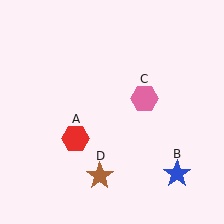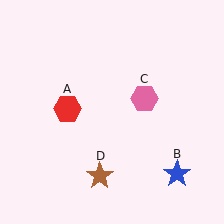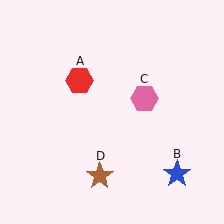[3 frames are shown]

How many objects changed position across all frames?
1 object changed position: red hexagon (object A).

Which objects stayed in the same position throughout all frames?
Blue star (object B) and pink hexagon (object C) and brown star (object D) remained stationary.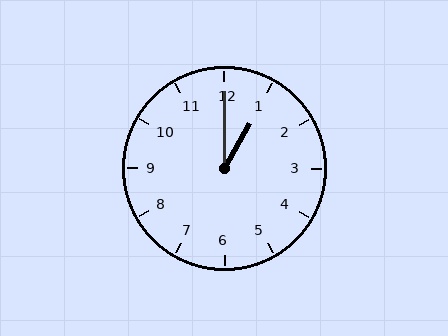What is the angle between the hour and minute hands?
Approximately 30 degrees.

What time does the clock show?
1:00.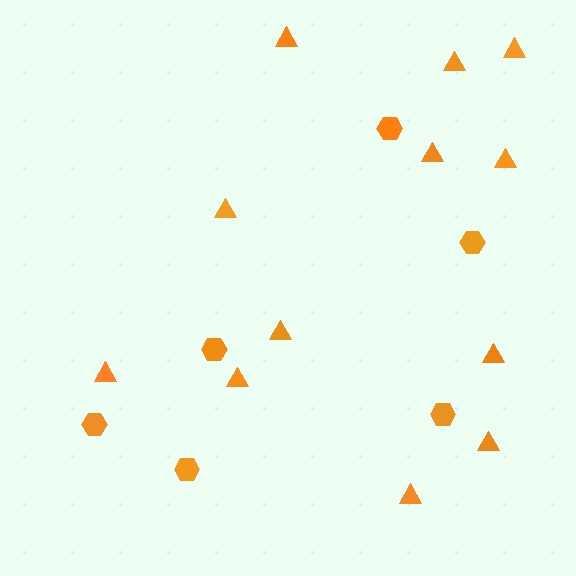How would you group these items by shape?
There are 2 groups: one group of triangles (12) and one group of hexagons (6).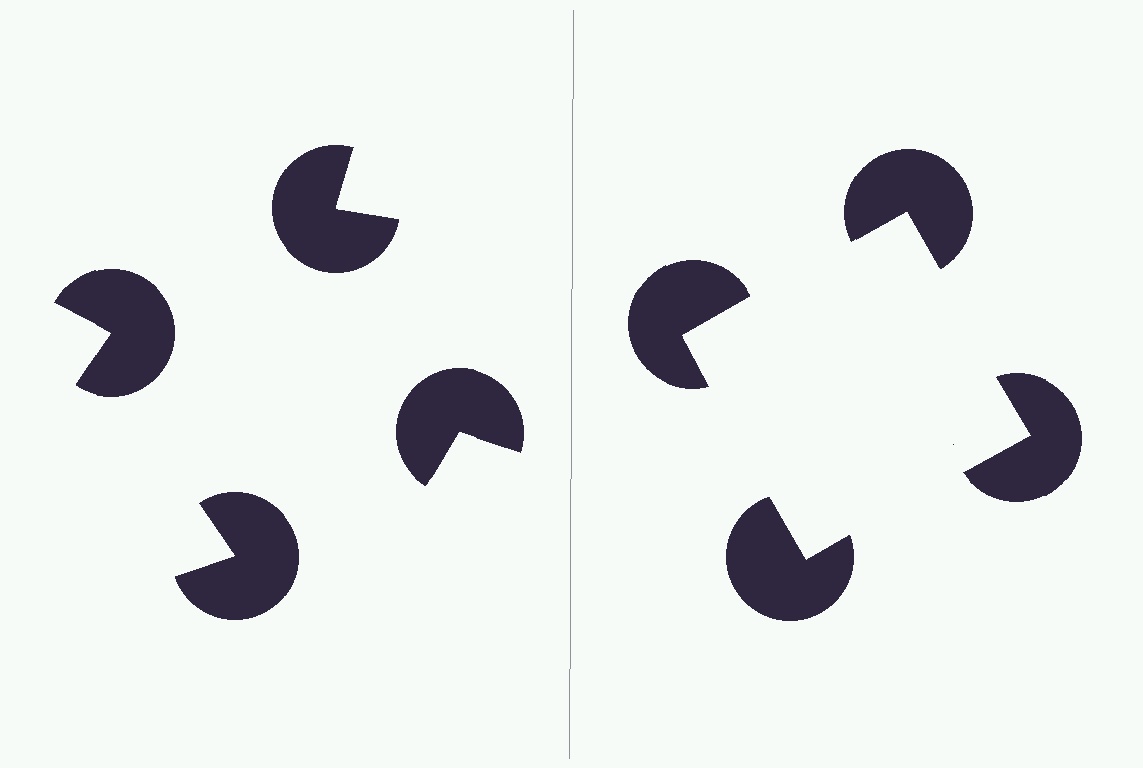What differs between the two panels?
The pac-man discs are positioned identically on both sides; only the wedge orientations differ. On the right they align to a square; on the left they are misaligned.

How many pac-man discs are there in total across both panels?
8 — 4 on each side.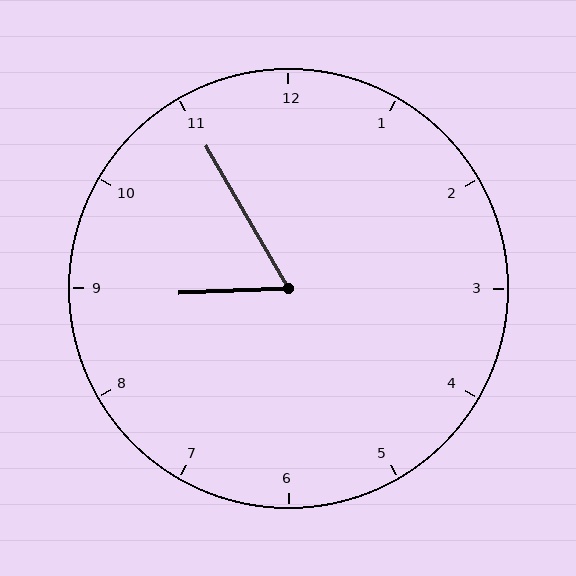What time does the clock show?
8:55.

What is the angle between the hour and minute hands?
Approximately 62 degrees.